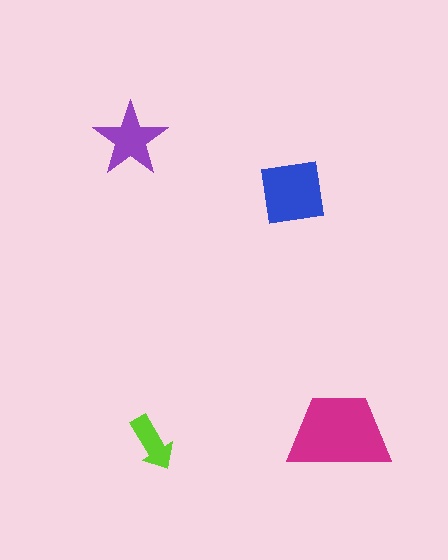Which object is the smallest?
The lime arrow.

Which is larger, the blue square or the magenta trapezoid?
The magenta trapezoid.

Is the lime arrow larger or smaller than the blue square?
Smaller.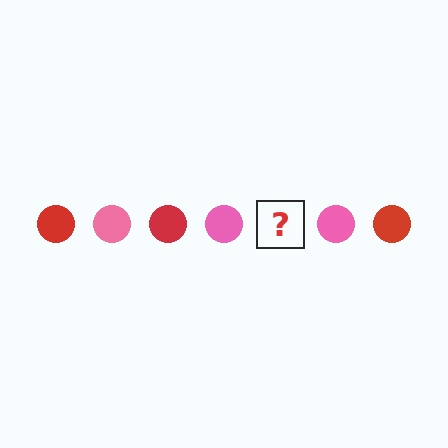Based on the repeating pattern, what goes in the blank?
The blank should be a red circle.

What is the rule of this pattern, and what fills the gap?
The rule is that the pattern cycles through red, pink circles. The gap should be filled with a red circle.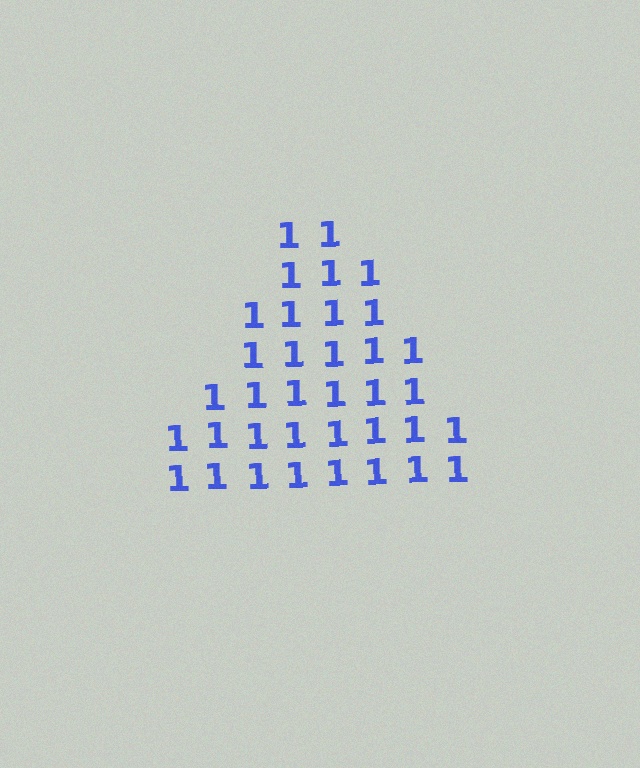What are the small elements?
The small elements are digit 1's.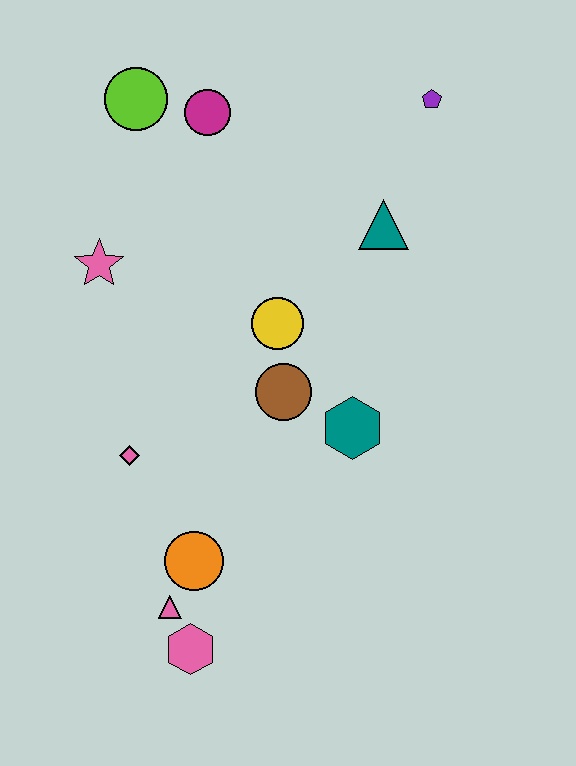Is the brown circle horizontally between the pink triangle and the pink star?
No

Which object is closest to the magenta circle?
The lime circle is closest to the magenta circle.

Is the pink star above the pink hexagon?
Yes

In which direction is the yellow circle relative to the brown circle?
The yellow circle is above the brown circle.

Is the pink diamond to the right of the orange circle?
No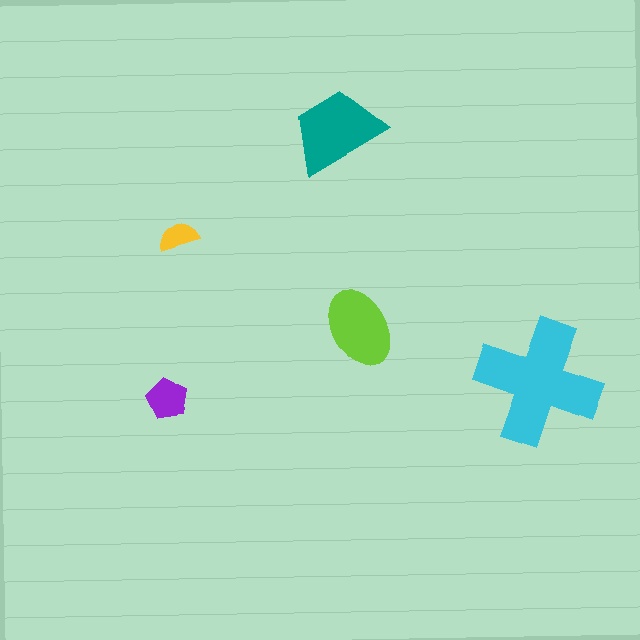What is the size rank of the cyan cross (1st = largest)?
1st.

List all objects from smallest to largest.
The yellow semicircle, the purple pentagon, the lime ellipse, the teal trapezoid, the cyan cross.